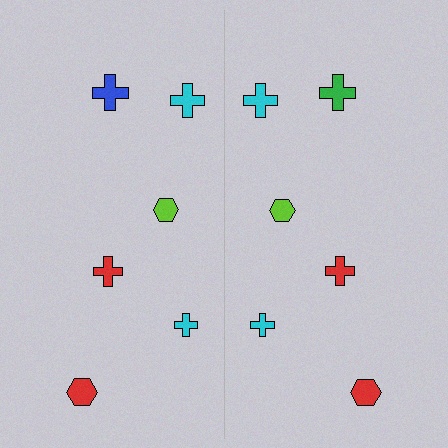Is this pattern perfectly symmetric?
No, the pattern is not perfectly symmetric. The green cross on the right side breaks the symmetry — its mirror counterpart is blue.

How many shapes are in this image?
There are 12 shapes in this image.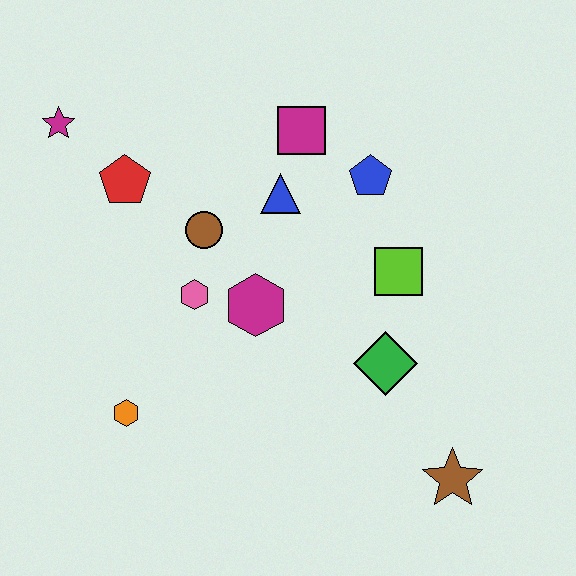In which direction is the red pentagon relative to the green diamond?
The red pentagon is to the left of the green diamond.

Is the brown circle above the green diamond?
Yes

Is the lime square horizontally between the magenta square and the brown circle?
No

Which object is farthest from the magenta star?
The brown star is farthest from the magenta star.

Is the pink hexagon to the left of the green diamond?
Yes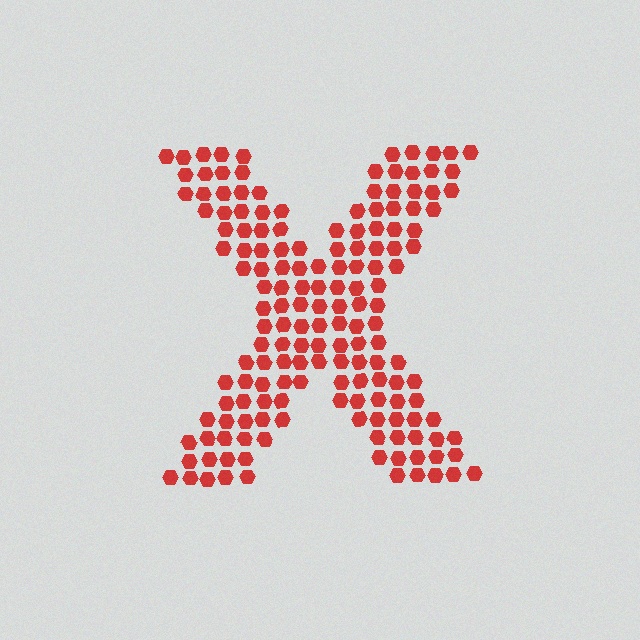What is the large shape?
The large shape is the letter X.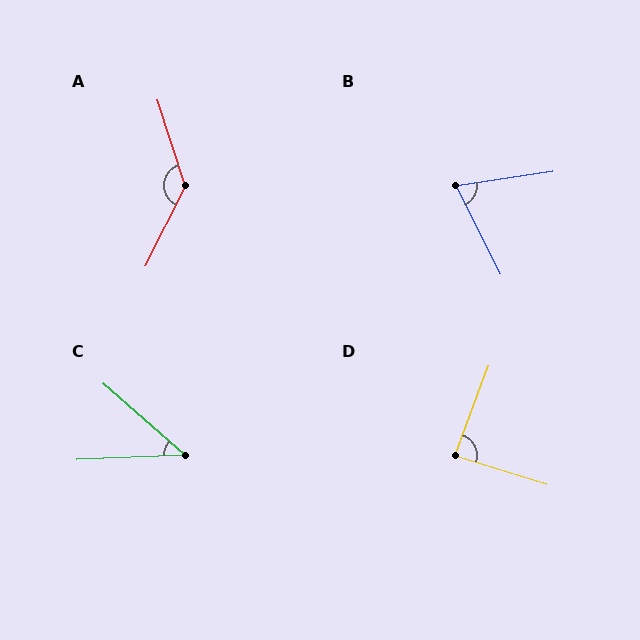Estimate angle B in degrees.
Approximately 72 degrees.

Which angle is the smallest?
C, at approximately 44 degrees.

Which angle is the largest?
A, at approximately 135 degrees.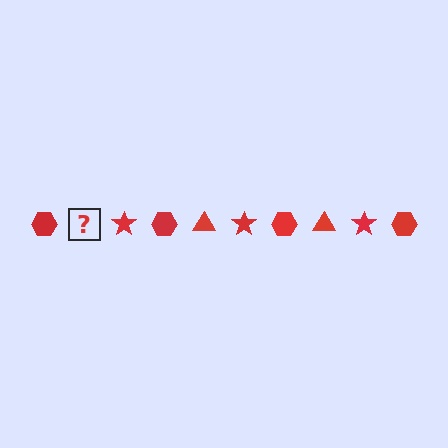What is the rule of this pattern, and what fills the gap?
The rule is that the pattern cycles through hexagon, triangle, star shapes in red. The gap should be filled with a red triangle.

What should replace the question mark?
The question mark should be replaced with a red triangle.